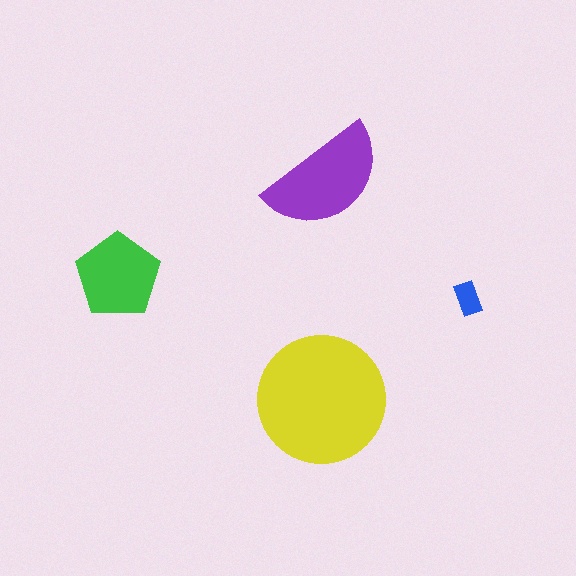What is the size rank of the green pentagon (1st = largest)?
3rd.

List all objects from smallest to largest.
The blue rectangle, the green pentagon, the purple semicircle, the yellow circle.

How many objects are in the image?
There are 4 objects in the image.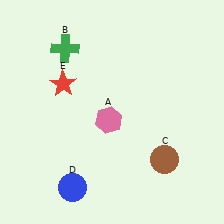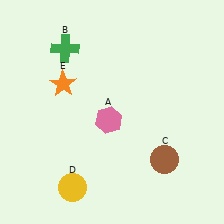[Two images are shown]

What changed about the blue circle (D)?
In Image 1, D is blue. In Image 2, it changed to yellow.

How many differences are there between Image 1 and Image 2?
There are 2 differences between the two images.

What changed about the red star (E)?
In Image 1, E is red. In Image 2, it changed to orange.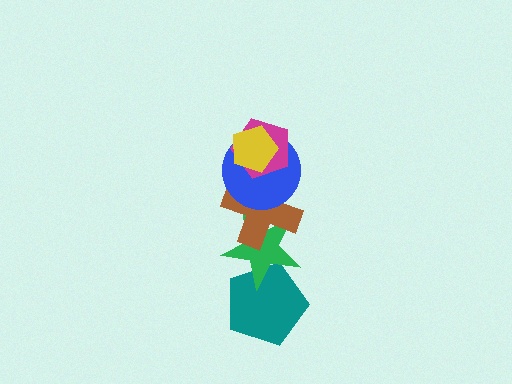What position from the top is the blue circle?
The blue circle is 3rd from the top.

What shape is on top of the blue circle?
The magenta pentagon is on top of the blue circle.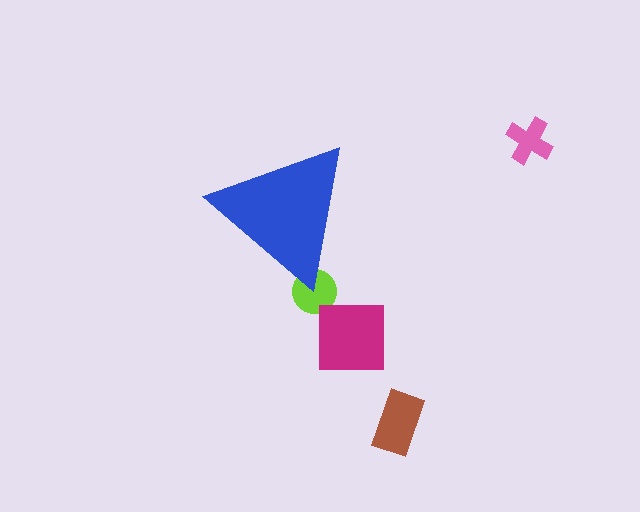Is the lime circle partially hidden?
Yes, the lime circle is partially hidden behind the blue triangle.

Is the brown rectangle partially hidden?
No, the brown rectangle is fully visible.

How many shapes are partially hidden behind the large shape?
1 shape is partially hidden.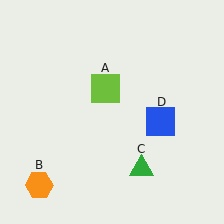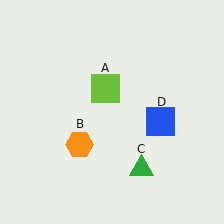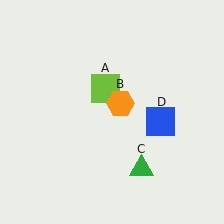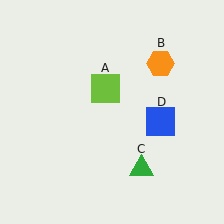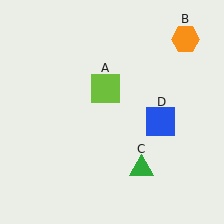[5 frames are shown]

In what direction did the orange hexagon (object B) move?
The orange hexagon (object B) moved up and to the right.